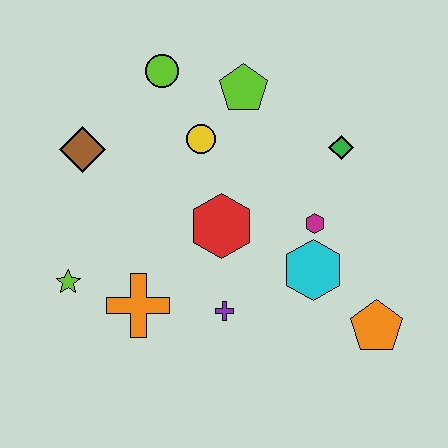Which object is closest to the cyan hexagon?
The magenta hexagon is closest to the cyan hexagon.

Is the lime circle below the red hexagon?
No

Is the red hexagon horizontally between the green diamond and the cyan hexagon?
No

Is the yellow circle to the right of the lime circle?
Yes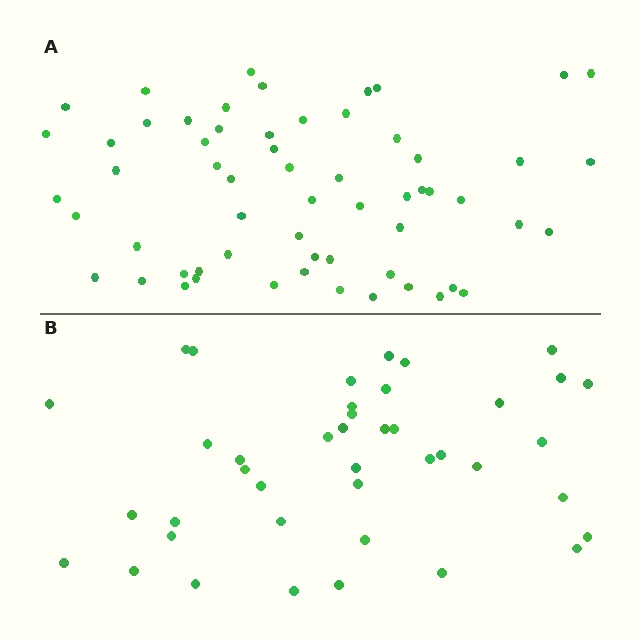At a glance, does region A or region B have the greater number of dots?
Region A (the top region) has more dots.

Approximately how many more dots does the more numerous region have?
Region A has approximately 20 more dots than region B.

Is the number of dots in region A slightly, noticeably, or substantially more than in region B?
Region A has substantially more. The ratio is roughly 1.5 to 1.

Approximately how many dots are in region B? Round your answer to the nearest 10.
About 40 dots. (The exact count is 41, which rounds to 40.)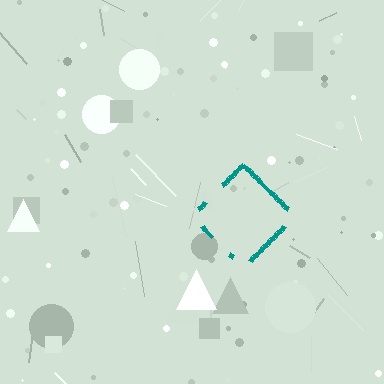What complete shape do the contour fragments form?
The contour fragments form a diamond.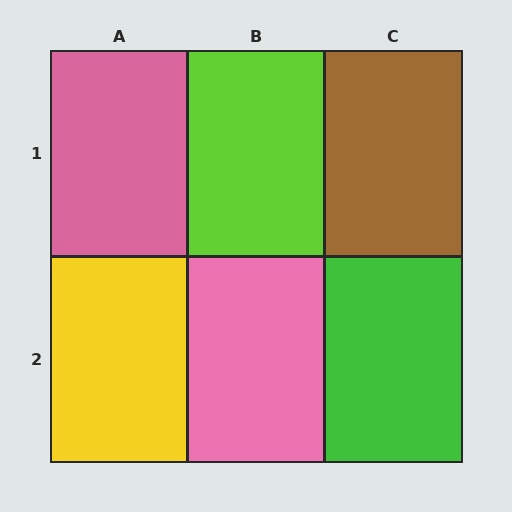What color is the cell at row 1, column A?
Pink.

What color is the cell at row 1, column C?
Brown.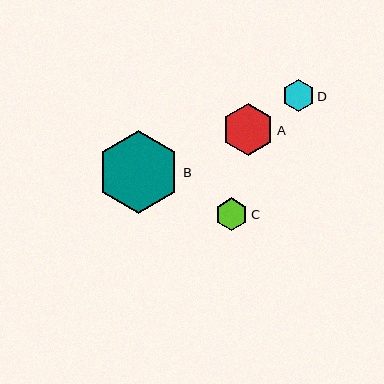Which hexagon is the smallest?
Hexagon D is the smallest with a size of approximately 33 pixels.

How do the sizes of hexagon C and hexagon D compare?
Hexagon C and hexagon D are approximately the same size.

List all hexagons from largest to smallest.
From largest to smallest: B, A, C, D.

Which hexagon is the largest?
Hexagon B is the largest with a size of approximately 83 pixels.